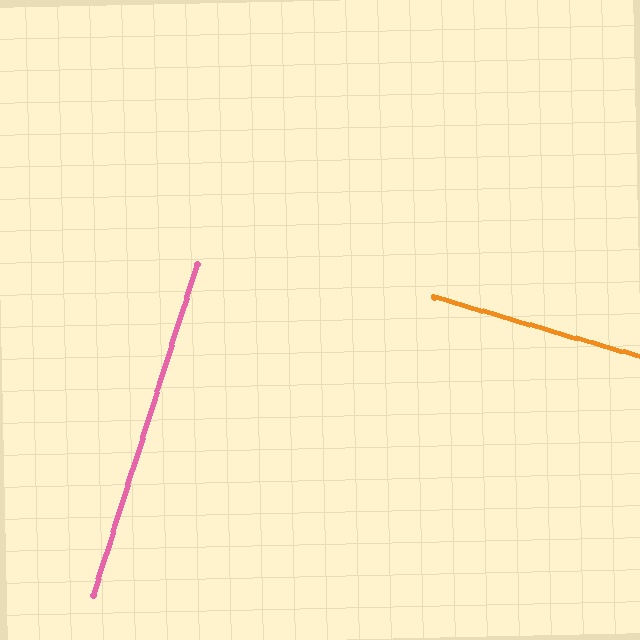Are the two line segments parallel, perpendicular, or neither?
Perpendicular — they meet at approximately 89°.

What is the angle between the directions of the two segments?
Approximately 89 degrees.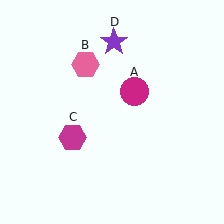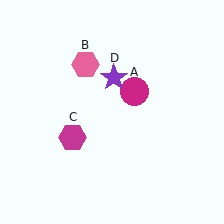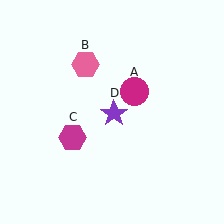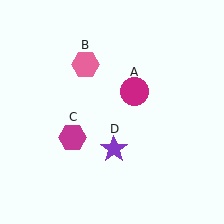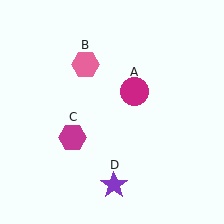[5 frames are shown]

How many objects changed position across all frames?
1 object changed position: purple star (object D).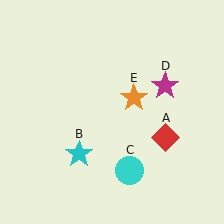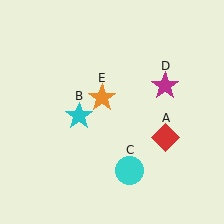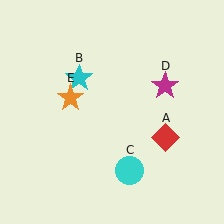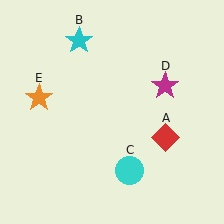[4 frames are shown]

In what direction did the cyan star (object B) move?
The cyan star (object B) moved up.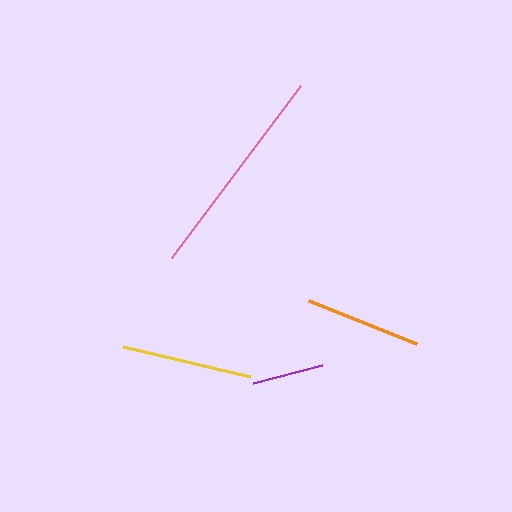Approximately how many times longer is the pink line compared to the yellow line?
The pink line is approximately 1.6 times the length of the yellow line.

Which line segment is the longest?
The pink line is the longest at approximately 214 pixels.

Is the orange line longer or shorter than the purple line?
The orange line is longer than the purple line.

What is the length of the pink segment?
The pink segment is approximately 214 pixels long.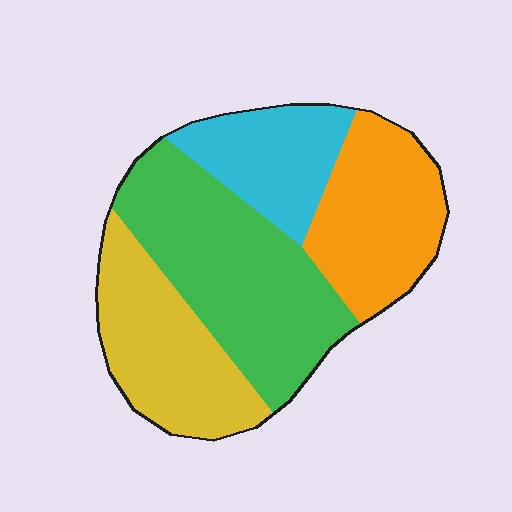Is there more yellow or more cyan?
Yellow.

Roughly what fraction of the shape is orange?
Orange takes up about one quarter (1/4) of the shape.